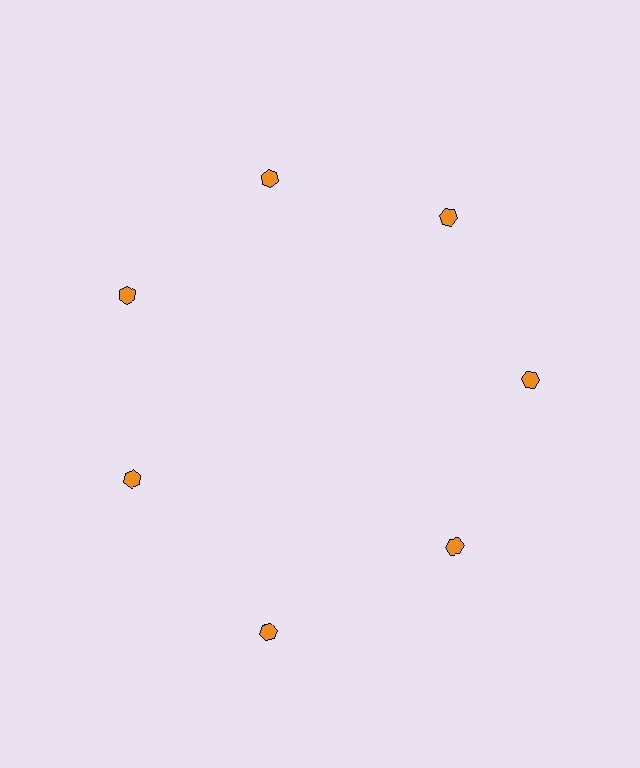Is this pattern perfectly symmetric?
No. The 7 orange hexagons are arranged in a ring, but one element near the 6 o'clock position is pushed outward from the center, breaking the 7-fold rotational symmetry.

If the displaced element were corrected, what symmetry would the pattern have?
It would have 7-fold rotational symmetry — the pattern would map onto itself every 51 degrees.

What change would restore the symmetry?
The symmetry would be restored by moving it inward, back onto the ring so that all 7 hexagons sit at equal angles and equal distance from the center.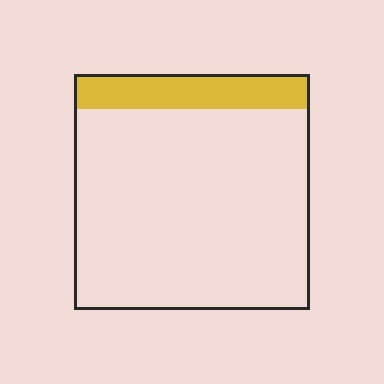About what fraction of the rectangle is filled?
About one sixth (1/6).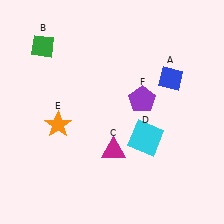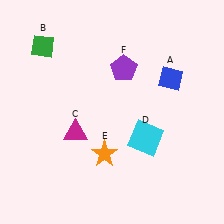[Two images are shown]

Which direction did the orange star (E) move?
The orange star (E) moved right.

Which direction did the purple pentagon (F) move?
The purple pentagon (F) moved up.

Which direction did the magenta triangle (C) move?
The magenta triangle (C) moved left.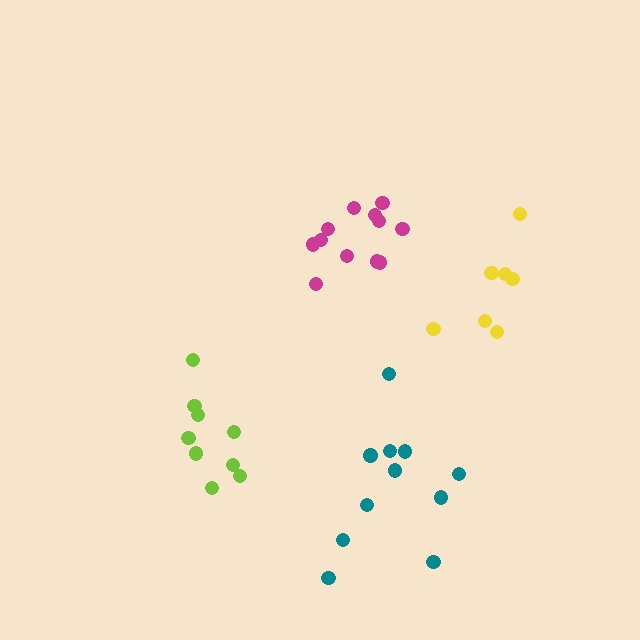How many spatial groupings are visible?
There are 4 spatial groupings.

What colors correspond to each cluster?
The clusters are colored: teal, magenta, yellow, lime.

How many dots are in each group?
Group 1: 11 dots, Group 2: 12 dots, Group 3: 7 dots, Group 4: 9 dots (39 total).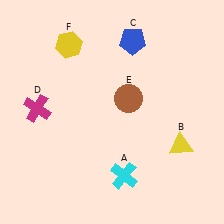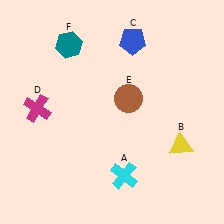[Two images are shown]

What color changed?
The hexagon (F) changed from yellow in Image 1 to teal in Image 2.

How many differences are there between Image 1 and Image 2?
There is 1 difference between the two images.